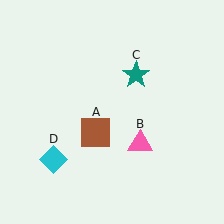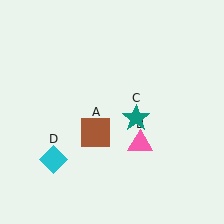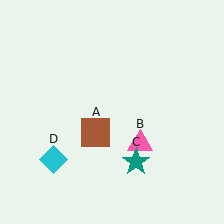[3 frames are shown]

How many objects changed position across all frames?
1 object changed position: teal star (object C).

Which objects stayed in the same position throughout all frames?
Brown square (object A) and pink triangle (object B) and cyan diamond (object D) remained stationary.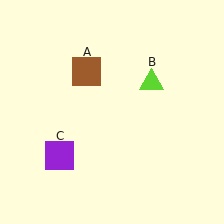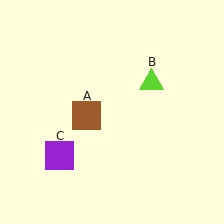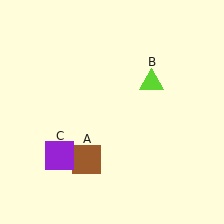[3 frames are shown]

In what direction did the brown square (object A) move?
The brown square (object A) moved down.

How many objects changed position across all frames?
1 object changed position: brown square (object A).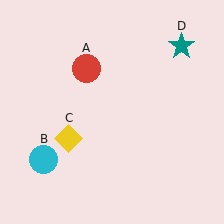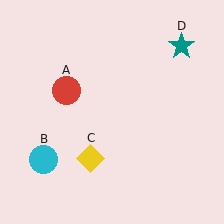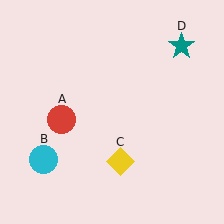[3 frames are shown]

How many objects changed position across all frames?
2 objects changed position: red circle (object A), yellow diamond (object C).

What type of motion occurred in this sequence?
The red circle (object A), yellow diamond (object C) rotated counterclockwise around the center of the scene.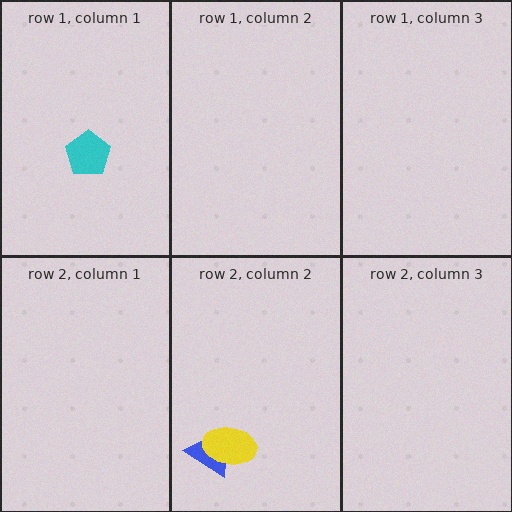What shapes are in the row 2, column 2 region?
The blue triangle, the yellow ellipse.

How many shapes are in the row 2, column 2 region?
2.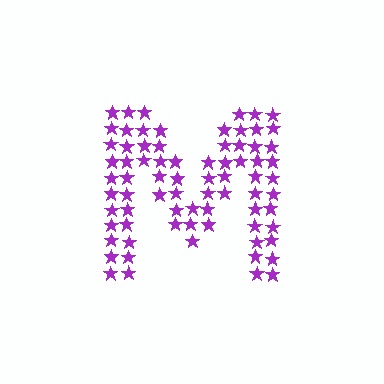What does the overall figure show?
The overall figure shows the letter M.